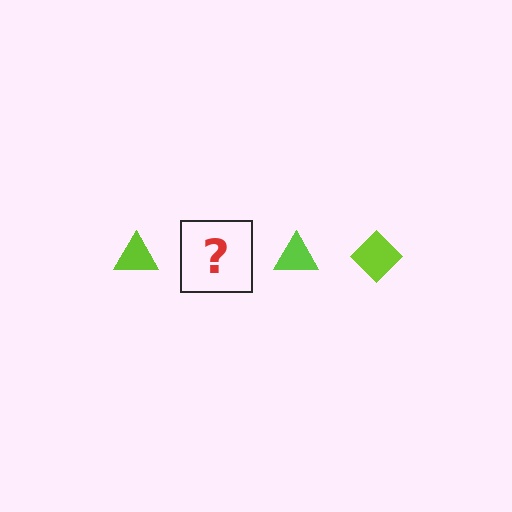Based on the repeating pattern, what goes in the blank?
The blank should be a lime diamond.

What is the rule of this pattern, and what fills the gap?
The rule is that the pattern cycles through triangle, diamond shapes in lime. The gap should be filled with a lime diamond.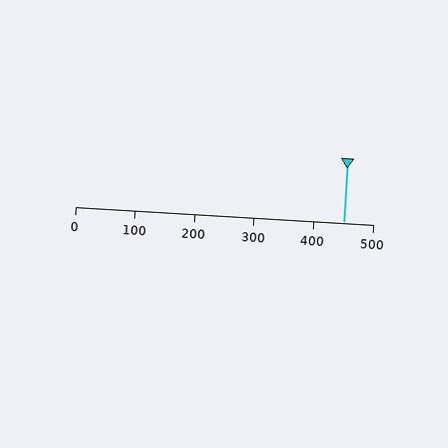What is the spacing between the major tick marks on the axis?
The major ticks are spaced 100 apart.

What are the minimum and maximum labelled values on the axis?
The axis runs from 0 to 500.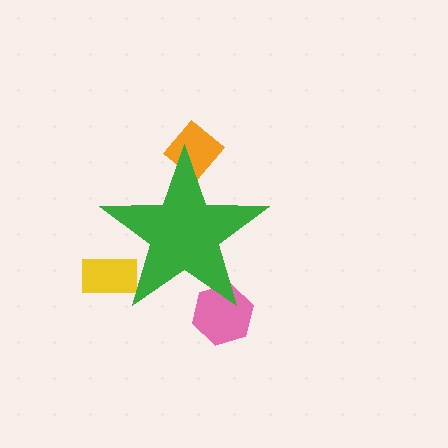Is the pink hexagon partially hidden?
Yes, the pink hexagon is partially hidden behind the green star.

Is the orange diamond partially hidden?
Yes, the orange diamond is partially hidden behind the green star.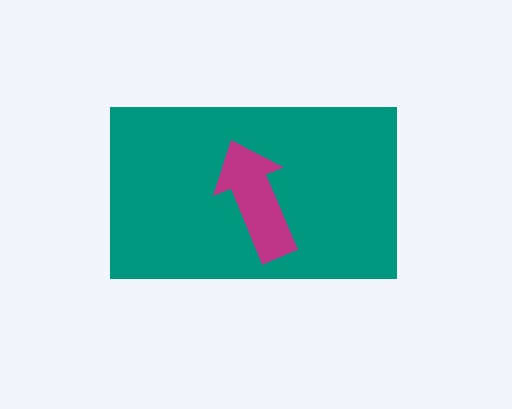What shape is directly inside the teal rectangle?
The magenta arrow.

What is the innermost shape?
The magenta arrow.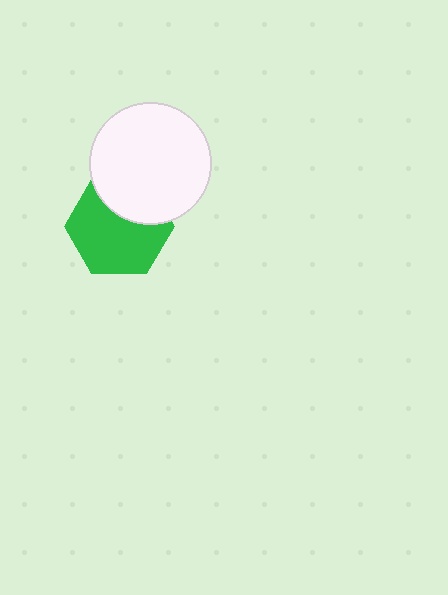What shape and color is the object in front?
The object in front is a white circle.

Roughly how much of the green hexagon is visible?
Most of it is visible (roughly 69%).